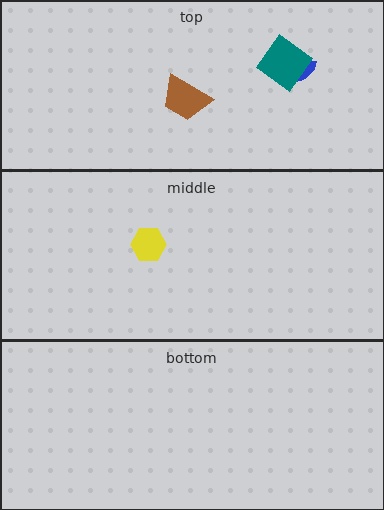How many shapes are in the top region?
3.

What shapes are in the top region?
The brown trapezoid, the blue semicircle, the teal diamond.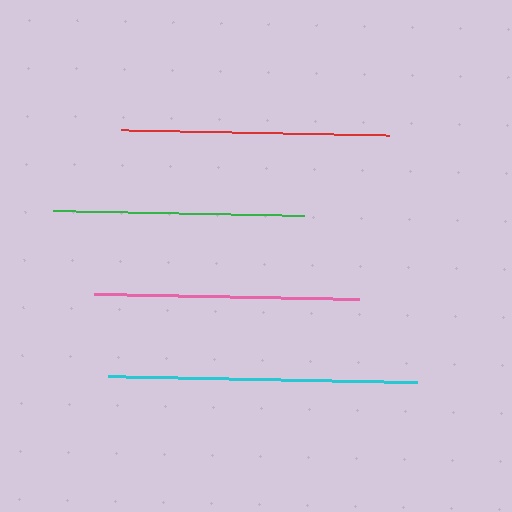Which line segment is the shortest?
The green line is the shortest at approximately 251 pixels.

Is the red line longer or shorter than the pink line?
The red line is longer than the pink line.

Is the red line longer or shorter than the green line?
The red line is longer than the green line.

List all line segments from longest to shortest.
From longest to shortest: cyan, red, pink, green.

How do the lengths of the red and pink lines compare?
The red and pink lines are approximately the same length.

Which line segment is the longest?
The cyan line is the longest at approximately 309 pixels.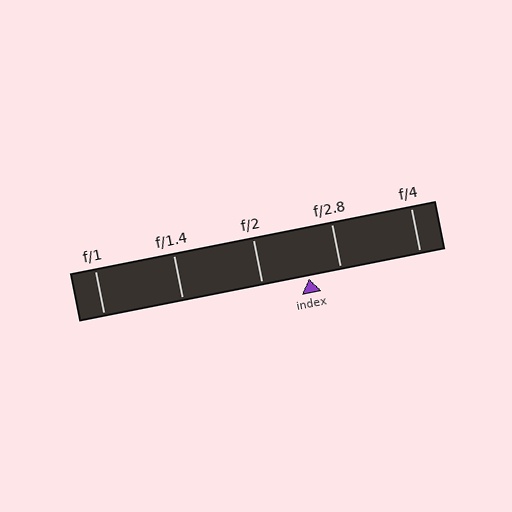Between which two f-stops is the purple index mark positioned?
The index mark is between f/2 and f/2.8.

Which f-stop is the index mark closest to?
The index mark is closest to f/2.8.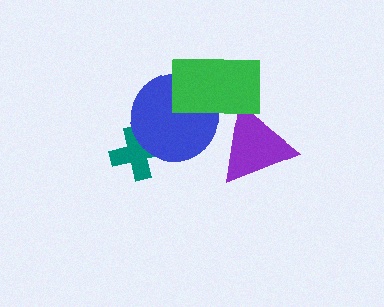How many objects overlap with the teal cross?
1 object overlaps with the teal cross.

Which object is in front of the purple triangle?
The green rectangle is in front of the purple triangle.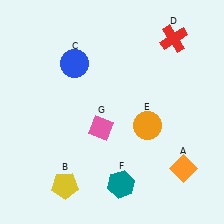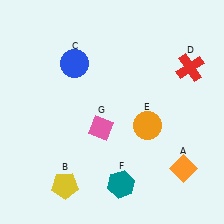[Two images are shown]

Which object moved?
The red cross (D) moved down.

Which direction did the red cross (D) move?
The red cross (D) moved down.